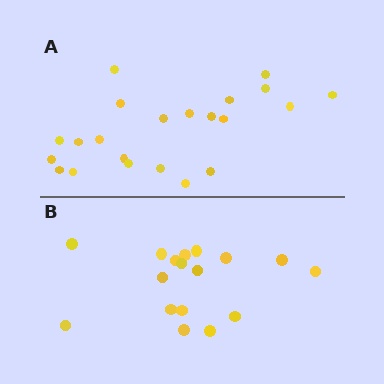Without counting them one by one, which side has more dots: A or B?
Region A (the top region) has more dots.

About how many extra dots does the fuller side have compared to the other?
Region A has about 5 more dots than region B.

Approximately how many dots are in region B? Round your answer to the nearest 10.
About 20 dots. (The exact count is 17, which rounds to 20.)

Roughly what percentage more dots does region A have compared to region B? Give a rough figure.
About 30% more.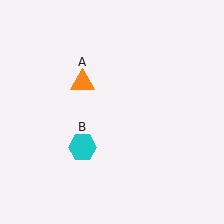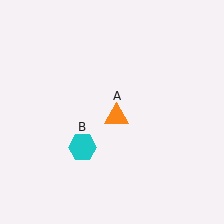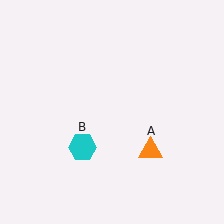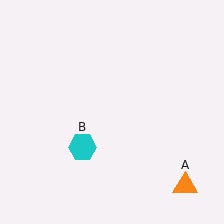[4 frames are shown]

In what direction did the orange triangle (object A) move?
The orange triangle (object A) moved down and to the right.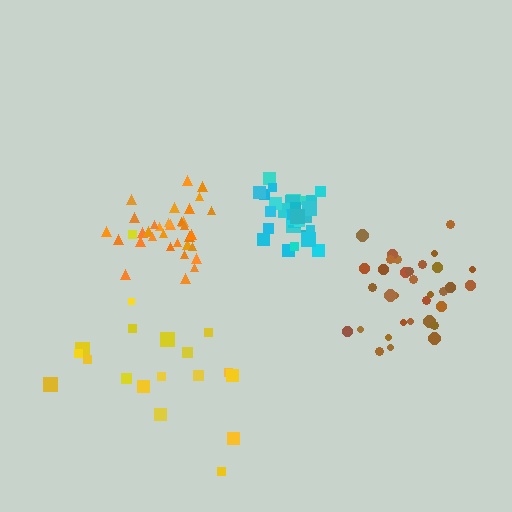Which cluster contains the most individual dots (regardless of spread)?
Orange (34).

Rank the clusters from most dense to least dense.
cyan, orange, brown, yellow.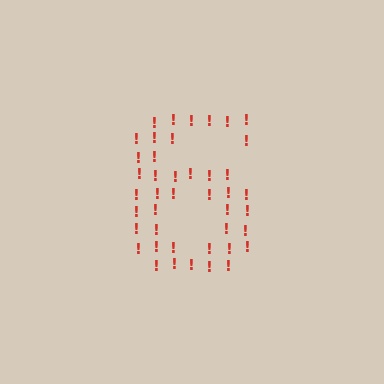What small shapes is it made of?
It is made of small exclamation marks.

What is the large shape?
The large shape is the digit 6.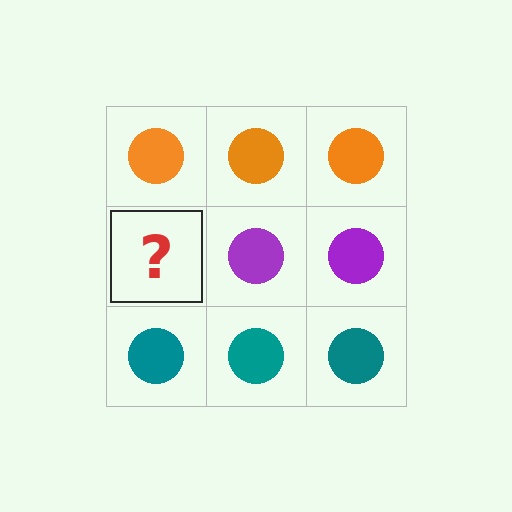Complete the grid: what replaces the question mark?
The question mark should be replaced with a purple circle.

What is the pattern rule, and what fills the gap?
The rule is that each row has a consistent color. The gap should be filled with a purple circle.